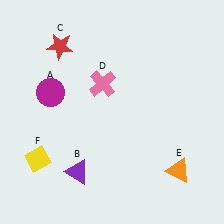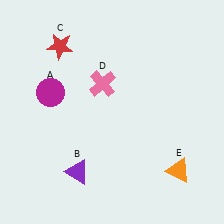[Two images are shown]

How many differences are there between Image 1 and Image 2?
There is 1 difference between the two images.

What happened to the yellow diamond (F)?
The yellow diamond (F) was removed in Image 2. It was in the bottom-left area of Image 1.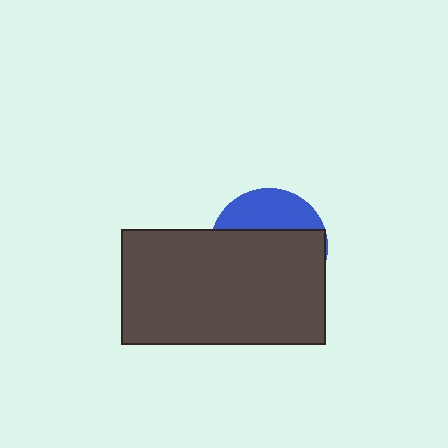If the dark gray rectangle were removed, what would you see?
You would see the complete blue circle.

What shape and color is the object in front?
The object in front is a dark gray rectangle.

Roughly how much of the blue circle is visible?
A small part of it is visible (roughly 32%).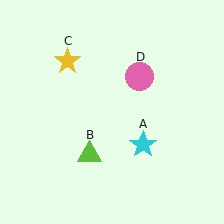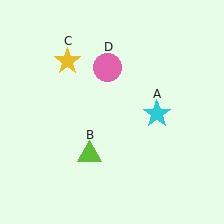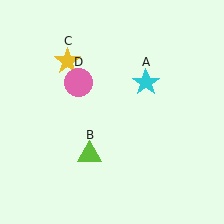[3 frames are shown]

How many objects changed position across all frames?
2 objects changed position: cyan star (object A), pink circle (object D).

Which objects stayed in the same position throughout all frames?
Lime triangle (object B) and yellow star (object C) remained stationary.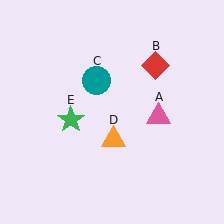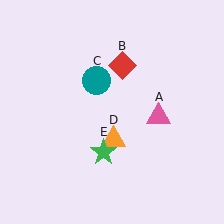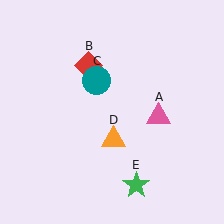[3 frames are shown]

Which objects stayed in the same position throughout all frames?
Pink triangle (object A) and teal circle (object C) and orange triangle (object D) remained stationary.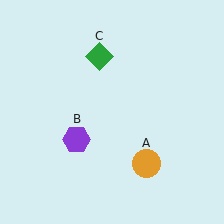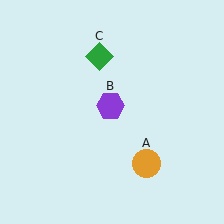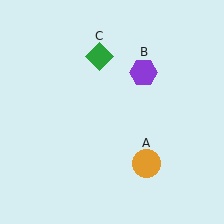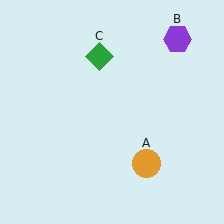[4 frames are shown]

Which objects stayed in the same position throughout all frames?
Orange circle (object A) and green diamond (object C) remained stationary.